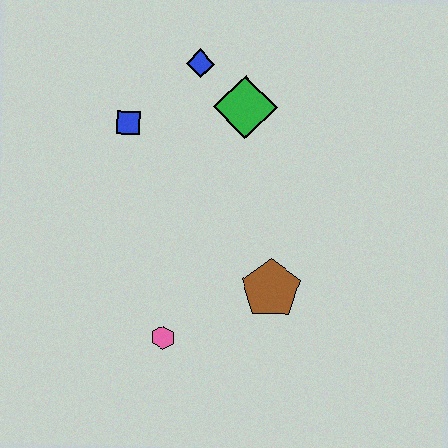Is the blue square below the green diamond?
Yes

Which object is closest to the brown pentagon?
The pink hexagon is closest to the brown pentagon.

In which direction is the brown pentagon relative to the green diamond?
The brown pentagon is below the green diamond.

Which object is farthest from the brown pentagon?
The blue diamond is farthest from the brown pentagon.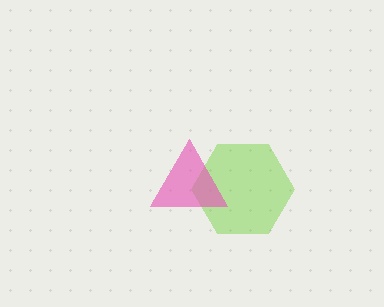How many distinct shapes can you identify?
There are 2 distinct shapes: a lime hexagon, a pink triangle.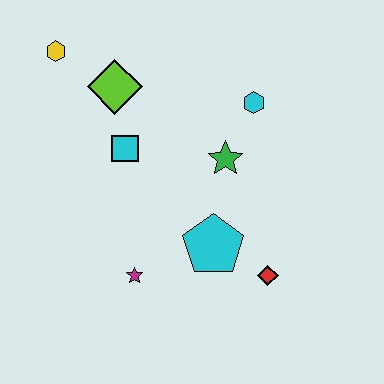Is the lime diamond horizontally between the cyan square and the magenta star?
No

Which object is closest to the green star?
The cyan hexagon is closest to the green star.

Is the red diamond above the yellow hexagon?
No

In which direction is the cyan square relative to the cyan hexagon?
The cyan square is to the left of the cyan hexagon.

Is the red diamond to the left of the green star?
No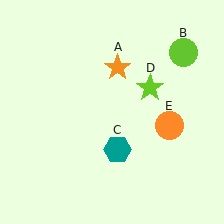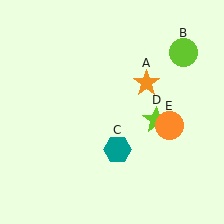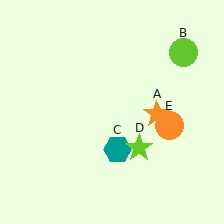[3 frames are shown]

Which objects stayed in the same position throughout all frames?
Lime circle (object B) and teal hexagon (object C) and orange circle (object E) remained stationary.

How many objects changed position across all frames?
2 objects changed position: orange star (object A), lime star (object D).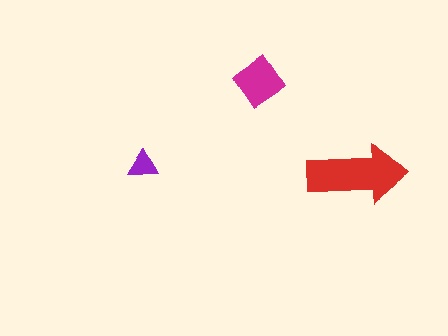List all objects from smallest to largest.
The purple triangle, the magenta diamond, the red arrow.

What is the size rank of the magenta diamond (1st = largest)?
2nd.